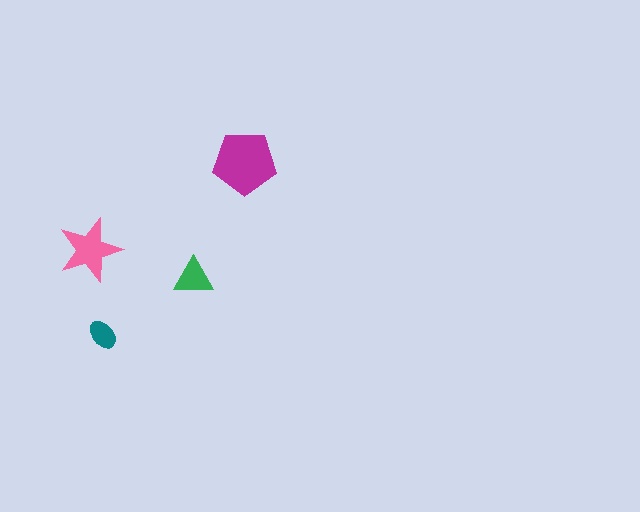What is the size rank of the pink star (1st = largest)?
2nd.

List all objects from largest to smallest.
The magenta pentagon, the pink star, the green triangle, the teal ellipse.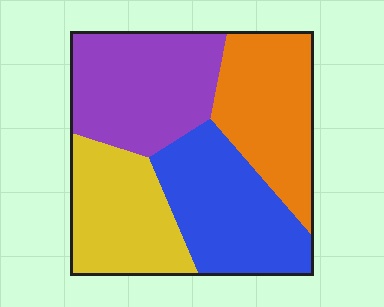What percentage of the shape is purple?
Purple covers 27% of the shape.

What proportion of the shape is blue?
Blue takes up about one quarter (1/4) of the shape.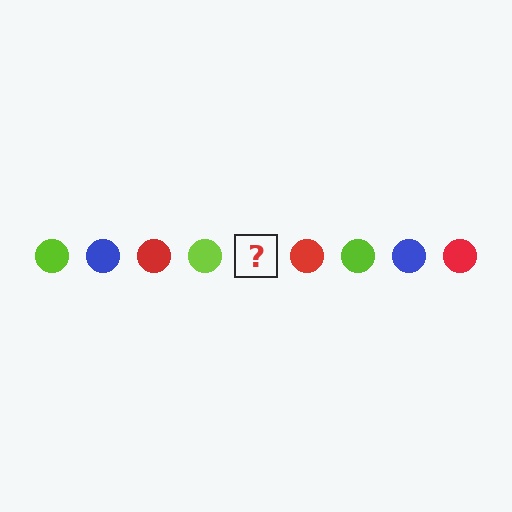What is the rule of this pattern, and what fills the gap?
The rule is that the pattern cycles through lime, blue, red circles. The gap should be filled with a blue circle.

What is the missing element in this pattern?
The missing element is a blue circle.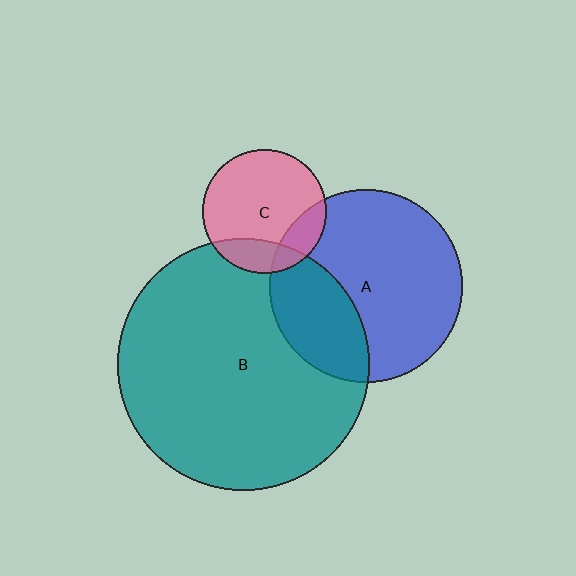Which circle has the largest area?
Circle B (teal).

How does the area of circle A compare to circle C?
Approximately 2.4 times.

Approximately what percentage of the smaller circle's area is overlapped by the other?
Approximately 15%.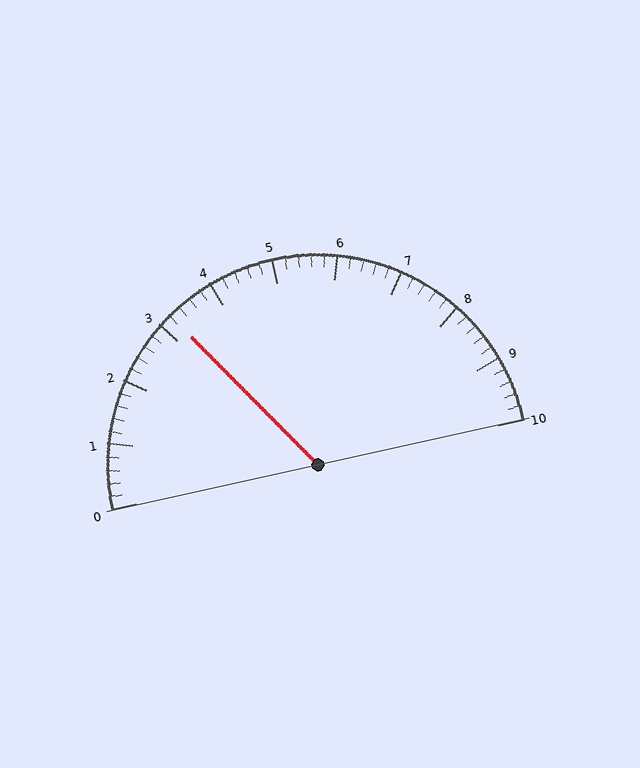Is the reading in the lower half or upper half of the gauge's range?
The reading is in the lower half of the range (0 to 10).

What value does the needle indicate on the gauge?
The needle indicates approximately 3.2.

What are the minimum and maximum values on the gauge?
The gauge ranges from 0 to 10.